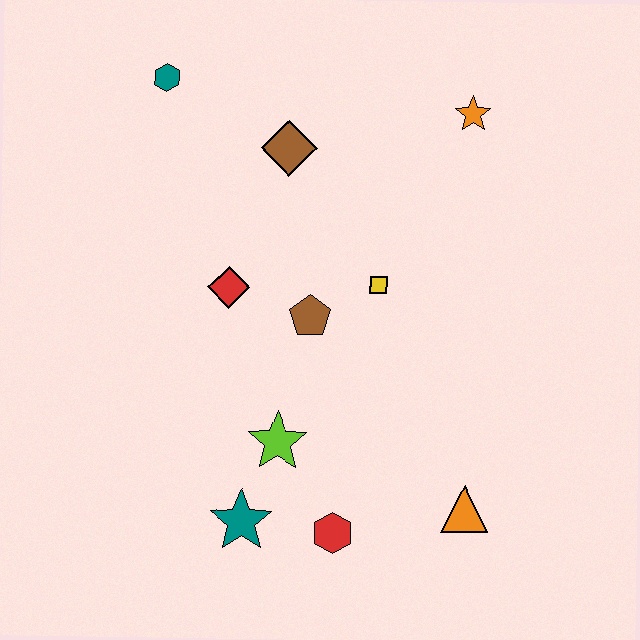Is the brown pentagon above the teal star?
Yes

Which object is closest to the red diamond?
The brown pentagon is closest to the red diamond.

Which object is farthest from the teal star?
The orange star is farthest from the teal star.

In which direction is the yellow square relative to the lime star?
The yellow square is above the lime star.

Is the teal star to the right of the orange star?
No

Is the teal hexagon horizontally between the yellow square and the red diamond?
No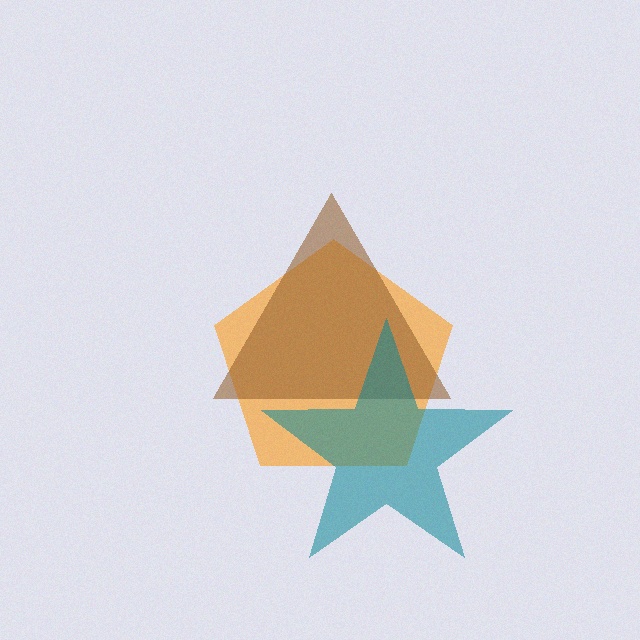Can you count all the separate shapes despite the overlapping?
Yes, there are 3 separate shapes.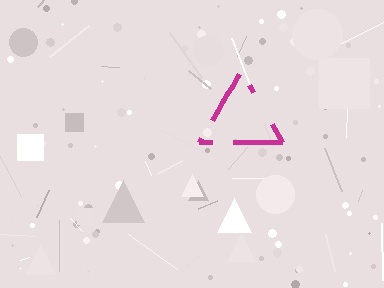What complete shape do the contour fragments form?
The contour fragments form a triangle.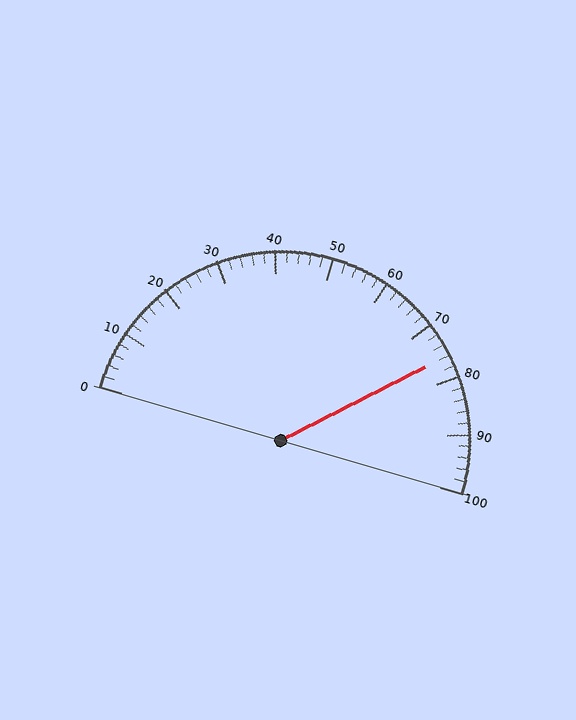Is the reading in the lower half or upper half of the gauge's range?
The reading is in the upper half of the range (0 to 100).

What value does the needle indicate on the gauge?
The needle indicates approximately 76.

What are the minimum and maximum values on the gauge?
The gauge ranges from 0 to 100.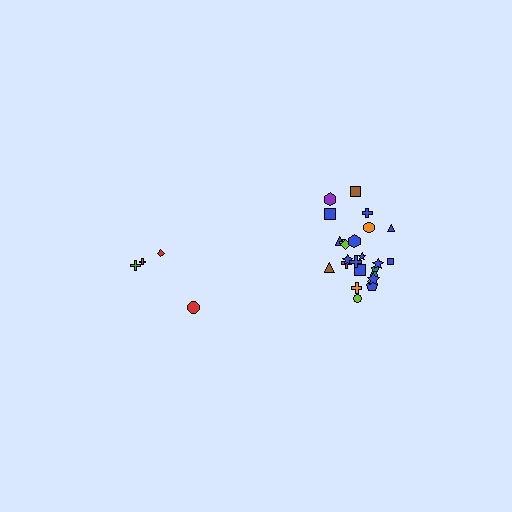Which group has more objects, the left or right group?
The right group.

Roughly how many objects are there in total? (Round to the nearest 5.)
Roughly 30 objects in total.